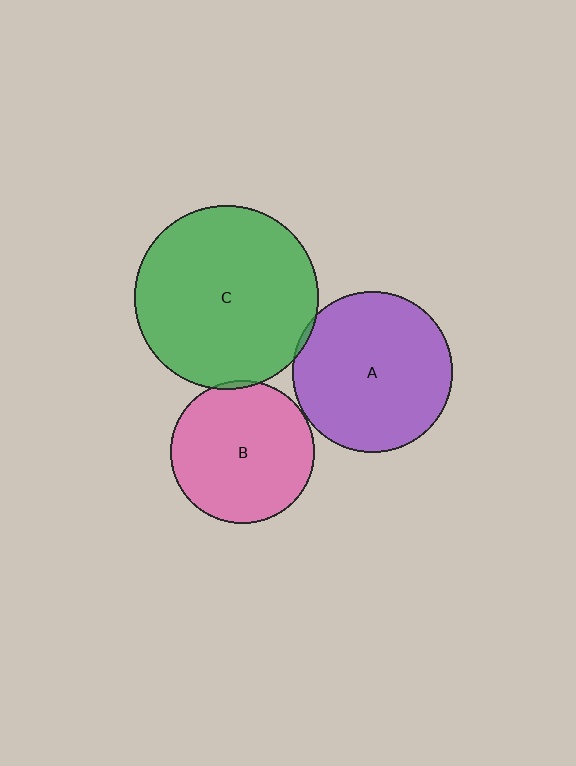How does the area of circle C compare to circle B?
Approximately 1.6 times.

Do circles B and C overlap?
Yes.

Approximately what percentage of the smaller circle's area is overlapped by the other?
Approximately 5%.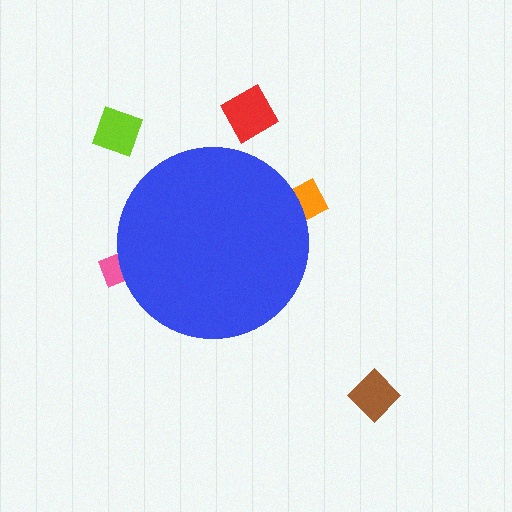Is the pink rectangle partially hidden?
Yes, the pink rectangle is partially hidden behind the blue circle.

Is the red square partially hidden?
No, the red square is fully visible.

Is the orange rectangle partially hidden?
Yes, the orange rectangle is partially hidden behind the blue circle.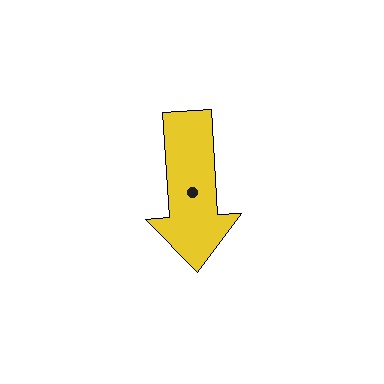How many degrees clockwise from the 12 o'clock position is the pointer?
Approximately 176 degrees.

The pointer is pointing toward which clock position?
Roughly 6 o'clock.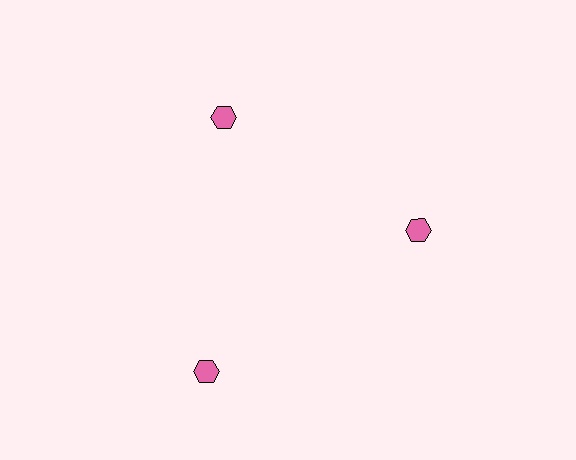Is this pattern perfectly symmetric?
No. The 3 pink hexagons are arranged in a ring, but one element near the 7 o'clock position is pushed outward from the center, breaking the 3-fold rotational symmetry.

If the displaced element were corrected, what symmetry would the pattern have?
It would have 3-fold rotational symmetry — the pattern would map onto itself every 120 degrees.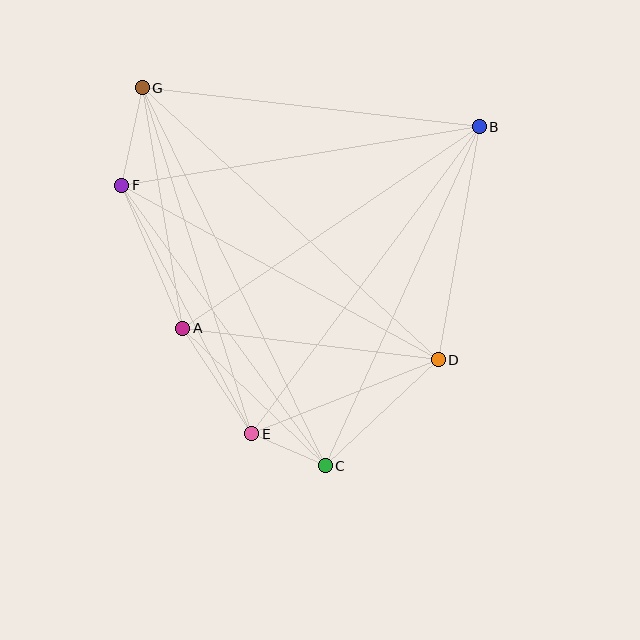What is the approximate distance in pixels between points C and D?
The distance between C and D is approximately 155 pixels.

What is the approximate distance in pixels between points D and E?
The distance between D and E is approximately 201 pixels.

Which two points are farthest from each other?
Points C and G are farthest from each other.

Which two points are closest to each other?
Points C and E are closest to each other.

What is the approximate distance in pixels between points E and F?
The distance between E and F is approximately 280 pixels.